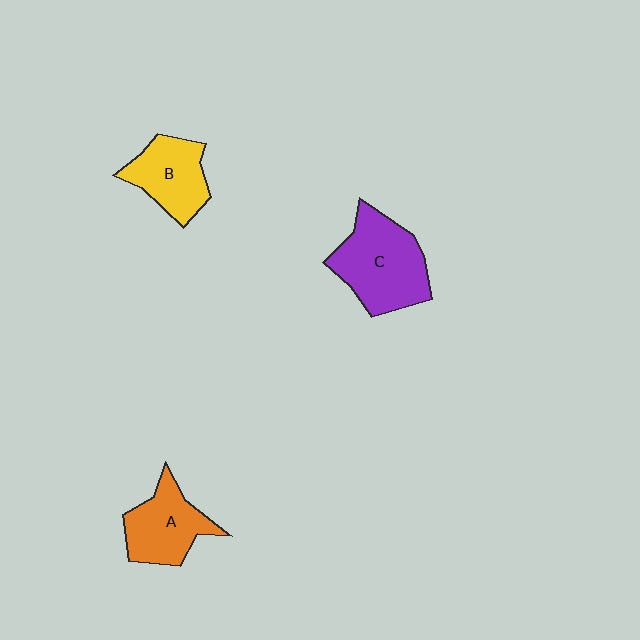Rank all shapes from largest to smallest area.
From largest to smallest: C (purple), A (orange), B (yellow).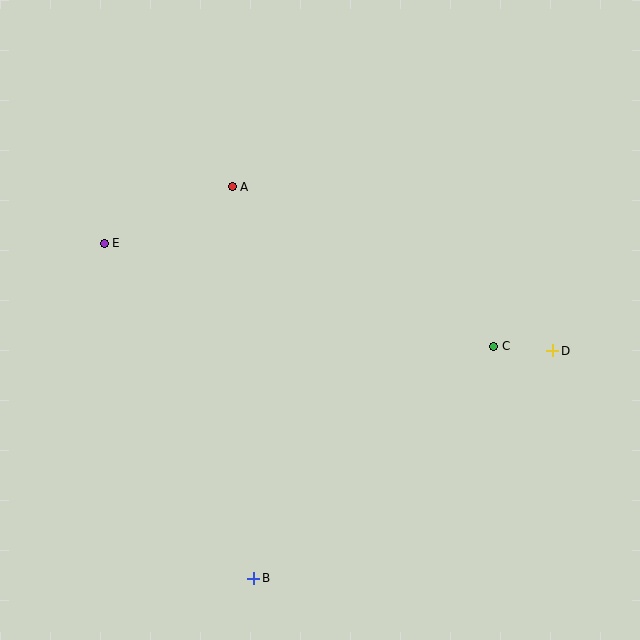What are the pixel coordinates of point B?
Point B is at (254, 578).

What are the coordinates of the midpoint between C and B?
The midpoint between C and B is at (374, 462).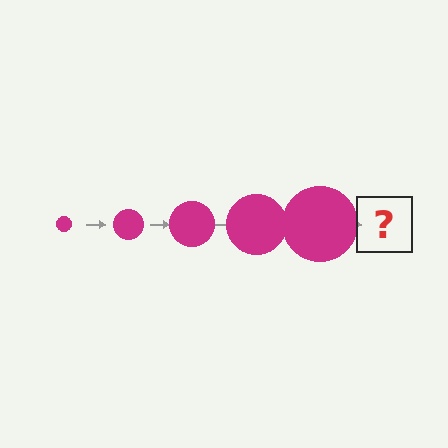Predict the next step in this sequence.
The next step is a magenta circle, larger than the previous one.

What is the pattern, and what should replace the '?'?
The pattern is that the circle gets progressively larger each step. The '?' should be a magenta circle, larger than the previous one.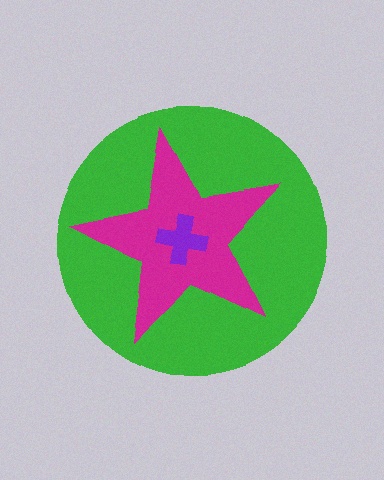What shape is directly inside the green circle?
The magenta star.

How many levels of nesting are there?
3.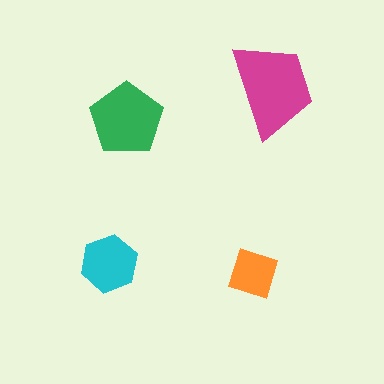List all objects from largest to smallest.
The magenta trapezoid, the green pentagon, the cyan hexagon, the orange diamond.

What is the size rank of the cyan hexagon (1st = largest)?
3rd.